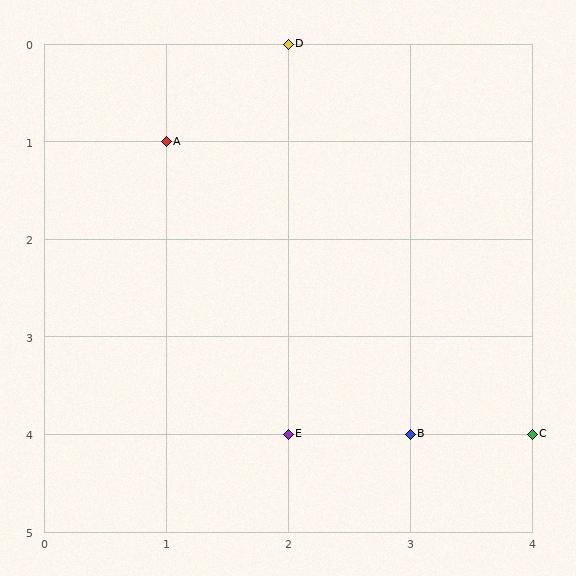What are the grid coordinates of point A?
Point A is at grid coordinates (1, 1).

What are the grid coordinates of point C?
Point C is at grid coordinates (4, 4).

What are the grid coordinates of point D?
Point D is at grid coordinates (2, 0).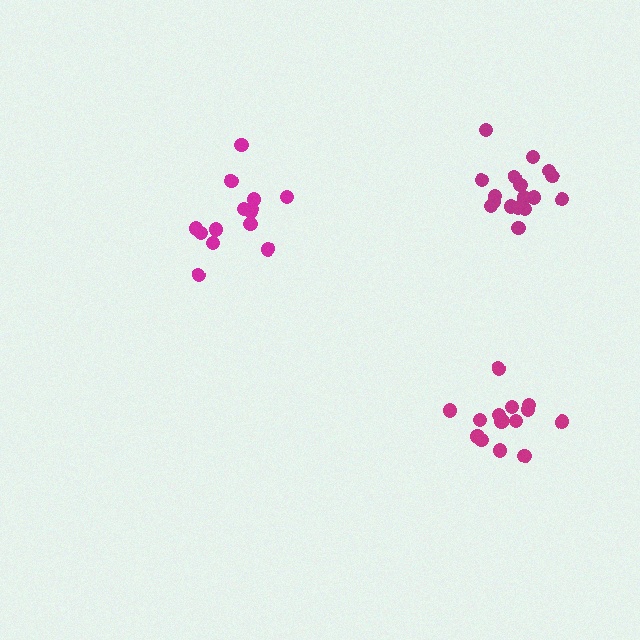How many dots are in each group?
Group 1: 14 dots, Group 2: 15 dots, Group 3: 18 dots (47 total).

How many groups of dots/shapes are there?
There are 3 groups.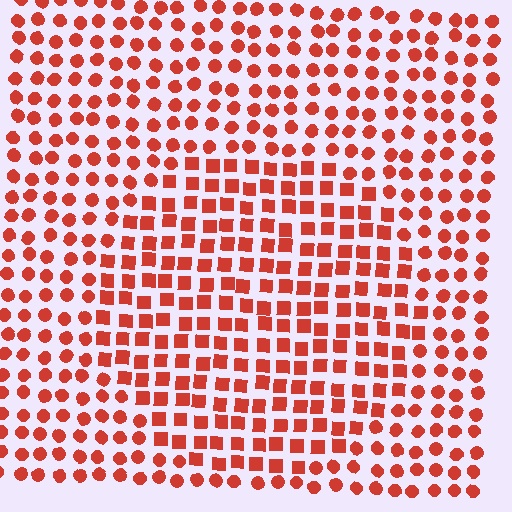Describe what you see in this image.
The image is filled with small red elements arranged in a uniform grid. A circle-shaped region contains squares, while the surrounding area contains circles. The boundary is defined purely by the change in element shape.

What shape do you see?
I see a circle.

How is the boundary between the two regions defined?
The boundary is defined by a change in element shape: squares inside vs. circles outside. All elements share the same color and spacing.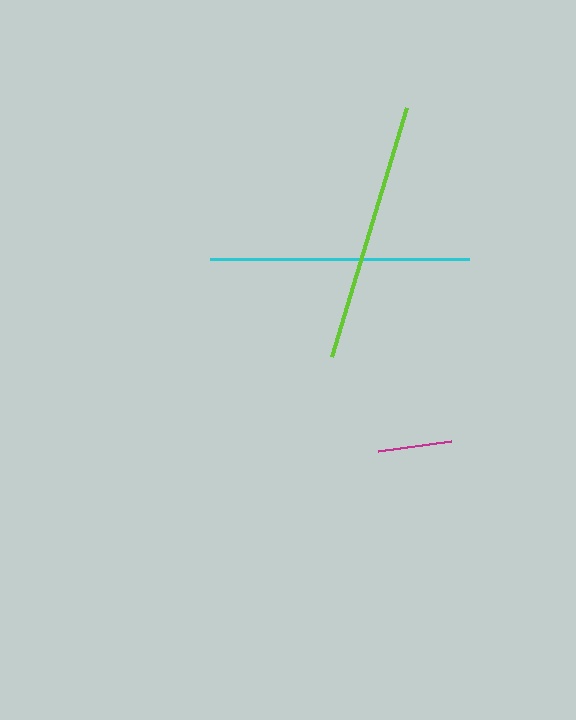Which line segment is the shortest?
The magenta line is the shortest at approximately 73 pixels.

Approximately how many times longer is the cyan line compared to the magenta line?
The cyan line is approximately 3.6 times the length of the magenta line.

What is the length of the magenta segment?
The magenta segment is approximately 73 pixels long.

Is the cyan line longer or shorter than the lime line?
The lime line is longer than the cyan line.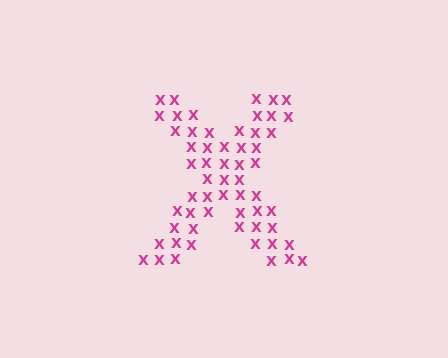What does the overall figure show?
The overall figure shows the letter X.